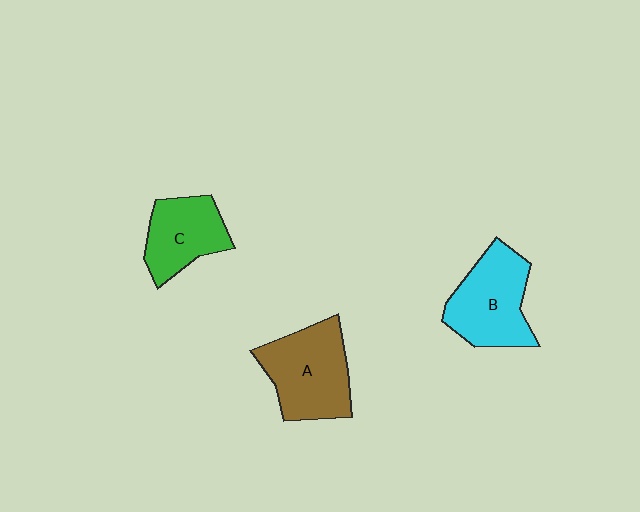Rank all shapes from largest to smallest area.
From largest to smallest: A (brown), B (cyan), C (green).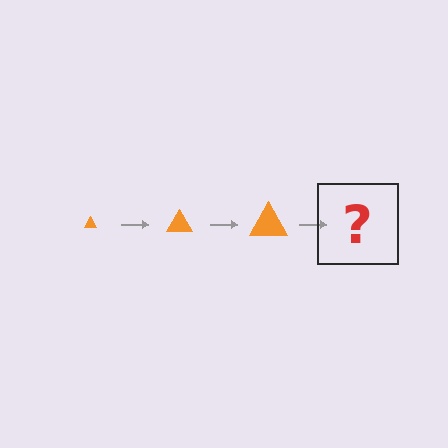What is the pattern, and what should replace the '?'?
The pattern is that the triangle gets progressively larger each step. The '?' should be an orange triangle, larger than the previous one.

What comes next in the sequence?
The next element should be an orange triangle, larger than the previous one.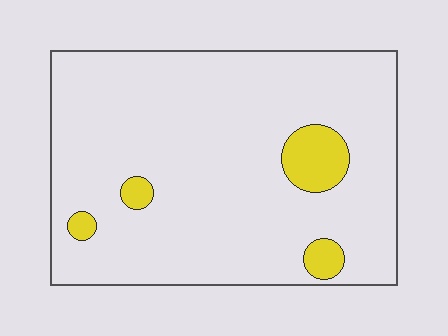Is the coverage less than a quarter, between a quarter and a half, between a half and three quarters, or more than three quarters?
Less than a quarter.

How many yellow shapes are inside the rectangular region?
4.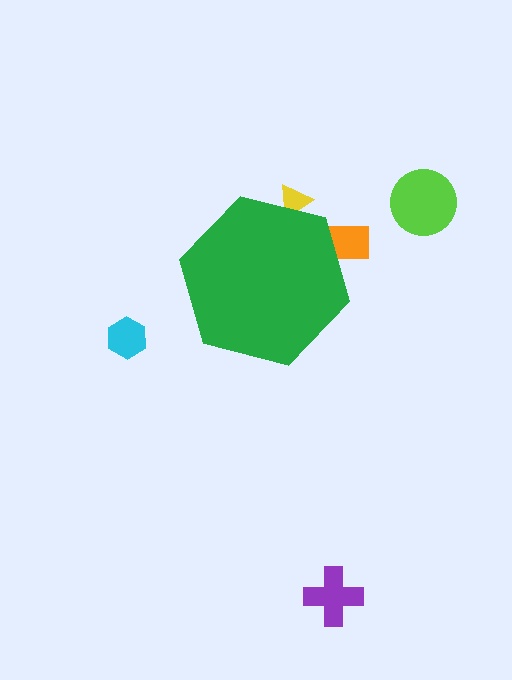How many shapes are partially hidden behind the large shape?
2 shapes are partially hidden.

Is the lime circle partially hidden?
No, the lime circle is fully visible.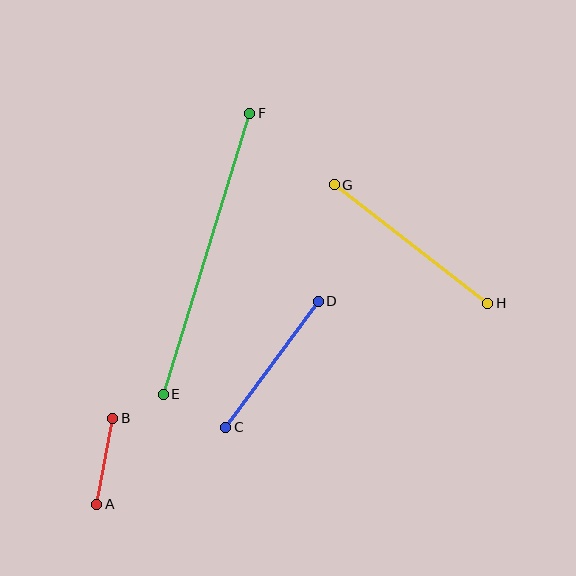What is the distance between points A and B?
The distance is approximately 87 pixels.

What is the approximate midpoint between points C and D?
The midpoint is at approximately (272, 364) pixels.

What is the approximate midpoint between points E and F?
The midpoint is at approximately (206, 254) pixels.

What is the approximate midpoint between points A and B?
The midpoint is at approximately (105, 461) pixels.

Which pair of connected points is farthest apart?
Points E and F are farthest apart.